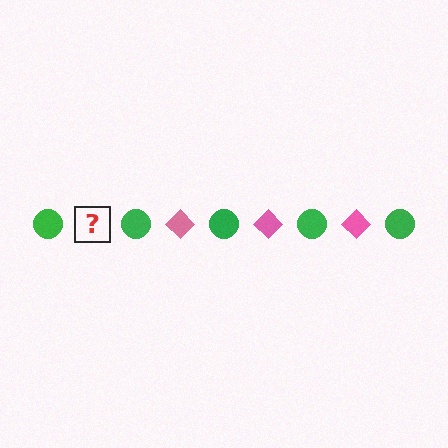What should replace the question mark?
The question mark should be replaced with a pink diamond.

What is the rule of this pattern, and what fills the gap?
The rule is that the pattern alternates between green circle and pink diamond. The gap should be filled with a pink diamond.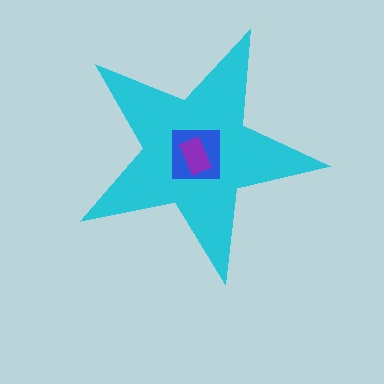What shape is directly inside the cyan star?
The blue square.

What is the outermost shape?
The cyan star.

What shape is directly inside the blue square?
The purple rectangle.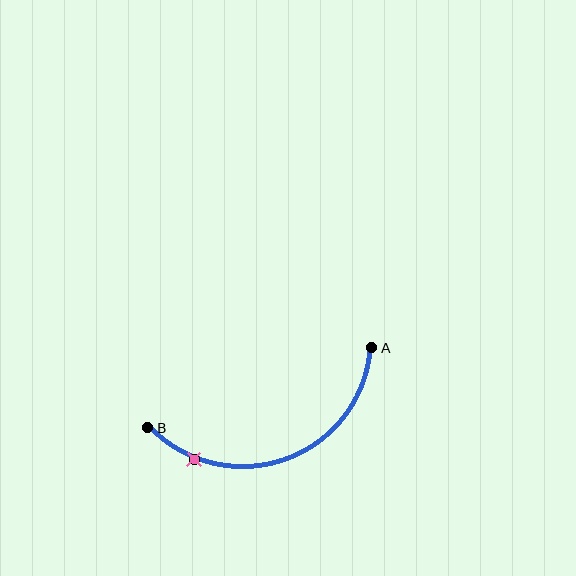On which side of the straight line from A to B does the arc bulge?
The arc bulges below the straight line connecting A and B.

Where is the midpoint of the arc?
The arc midpoint is the point on the curve farthest from the straight line joining A and B. It sits below that line.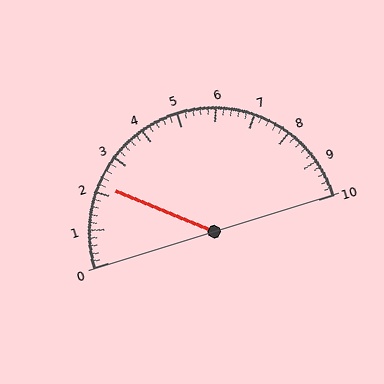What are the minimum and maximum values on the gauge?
The gauge ranges from 0 to 10.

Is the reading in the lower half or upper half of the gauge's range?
The reading is in the lower half of the range (0 to 10).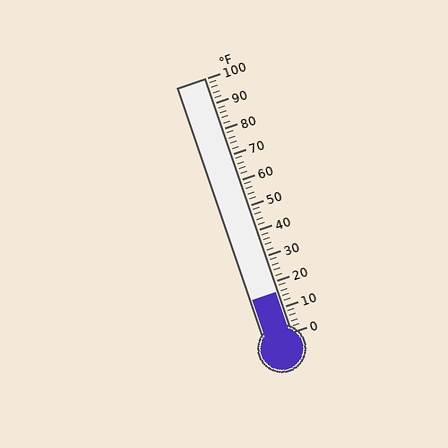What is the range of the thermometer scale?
The thermometer scale ranges from 0°F to 100°F.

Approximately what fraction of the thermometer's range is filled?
The thermometer is filled to approximately 15% of its range.